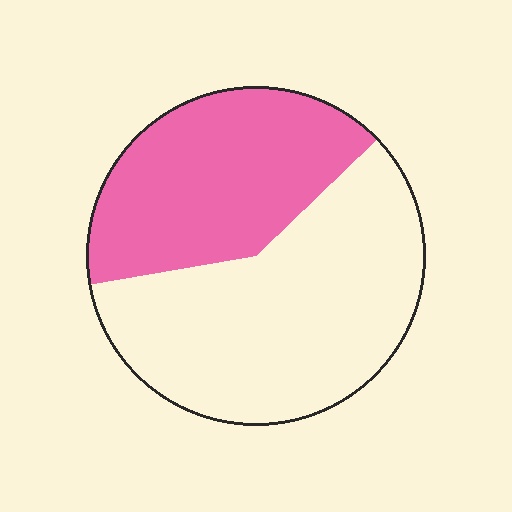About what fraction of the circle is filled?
About two fifths (2/5).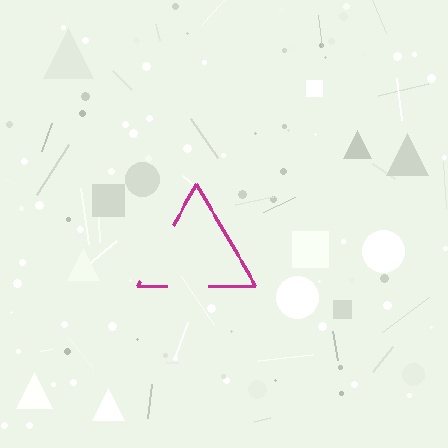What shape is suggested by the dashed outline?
The dashed outline suggests a triangle.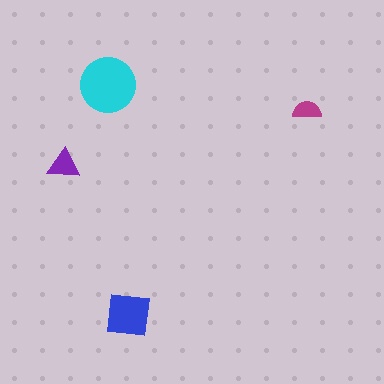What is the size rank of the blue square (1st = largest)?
2nd.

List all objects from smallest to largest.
The magenta semicircle, the purple triangle, the blue square, the cyan circle.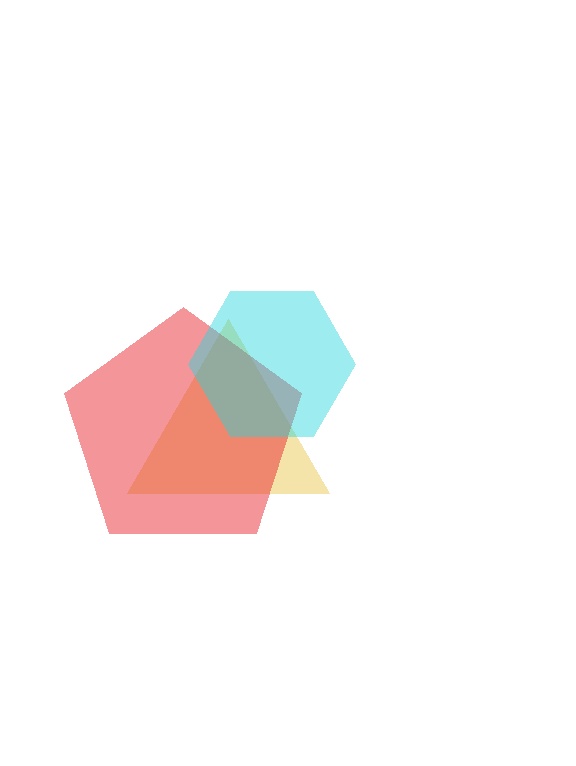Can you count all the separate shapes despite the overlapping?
Yes, there are 3 separate shapes.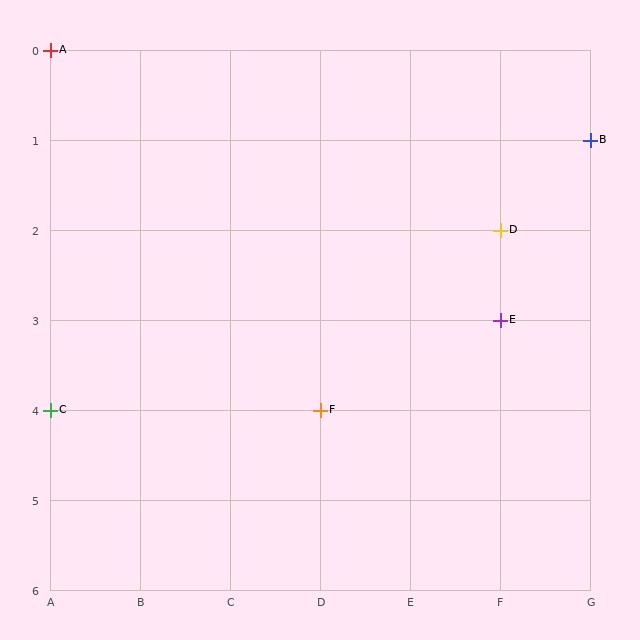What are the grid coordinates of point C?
Point C is at grid coordinates (A, 4).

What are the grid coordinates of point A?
Point A is at grid coordinates (A, 0).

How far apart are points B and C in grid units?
Points B and C are 6 columns and 3 rows apart (about 6.7 grid units diagonally).